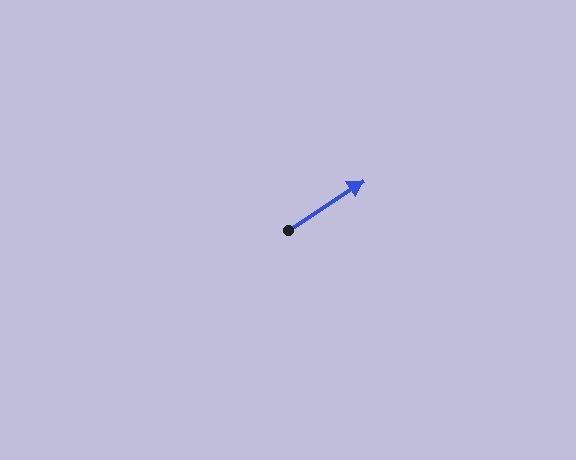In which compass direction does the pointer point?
Northeast.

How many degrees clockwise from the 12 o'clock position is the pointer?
Approximately 57 degrees.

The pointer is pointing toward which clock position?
Roughly 2 o'clock.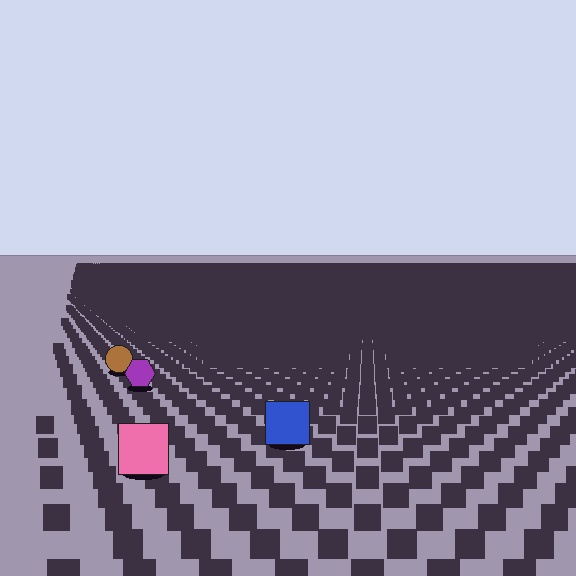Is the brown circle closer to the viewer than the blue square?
No. The blue square is closer — you can tell from the texture gradient: the ground texture is coarser near it.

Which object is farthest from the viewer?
The brown circle is farthest from the viewer. It appears smaller and the ground texture around it is denser.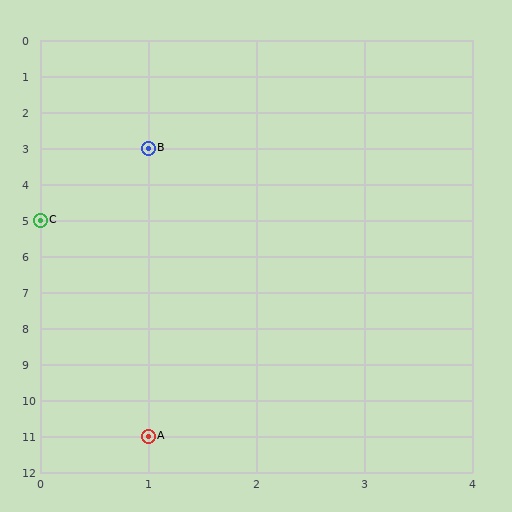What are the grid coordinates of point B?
Point B is at grid coordinates (1, 3).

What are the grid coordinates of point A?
Point A is at grid coordinates (1, 11).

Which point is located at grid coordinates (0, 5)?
Point C is at (0, 5).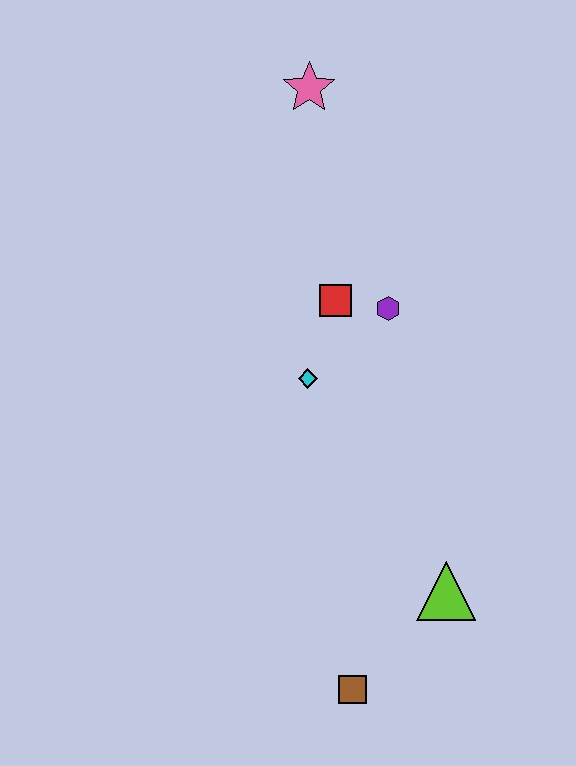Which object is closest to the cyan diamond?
The red square is closest to the cyan diamond.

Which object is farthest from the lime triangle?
The pink star is farthest from the lime triangle.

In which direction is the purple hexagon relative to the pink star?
The purple hexagon is below the pink star.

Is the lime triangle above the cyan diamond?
No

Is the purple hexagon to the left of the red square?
No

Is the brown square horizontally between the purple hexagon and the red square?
Yes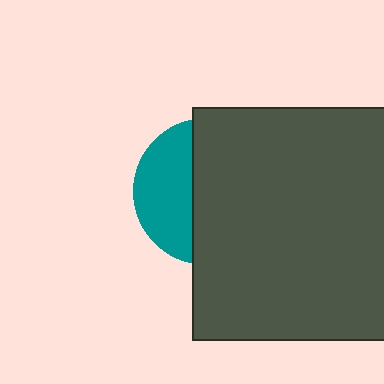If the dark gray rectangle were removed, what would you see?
You would see the complete teal circle.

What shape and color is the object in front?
The object in front is a dark gray rectangle.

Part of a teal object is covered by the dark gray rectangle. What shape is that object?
It is a circle.